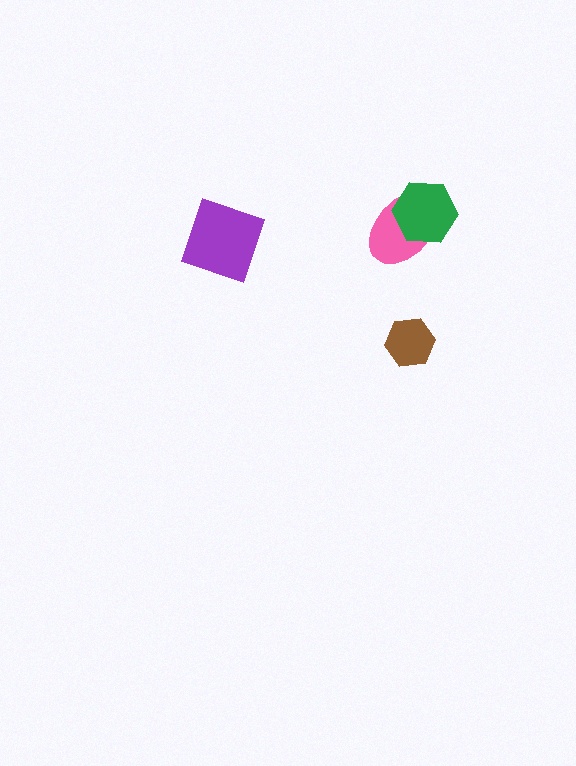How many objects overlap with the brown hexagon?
0 objects overlap with the brown hexagon.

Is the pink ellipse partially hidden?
Yes, it is partially covered by another shape.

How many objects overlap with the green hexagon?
1 object overlaps with the green hexagon.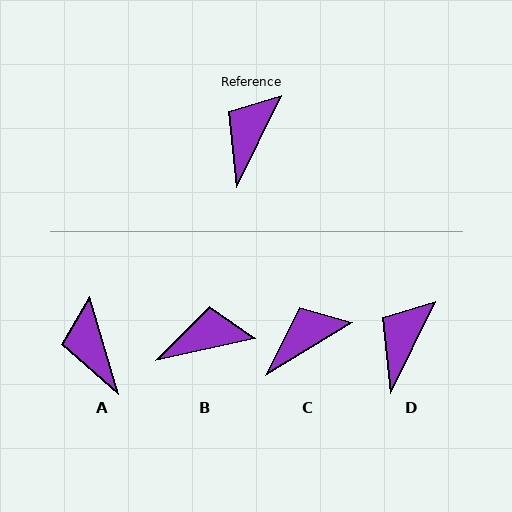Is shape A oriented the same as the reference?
No, it is off by about 42 degrees.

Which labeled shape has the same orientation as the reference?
D.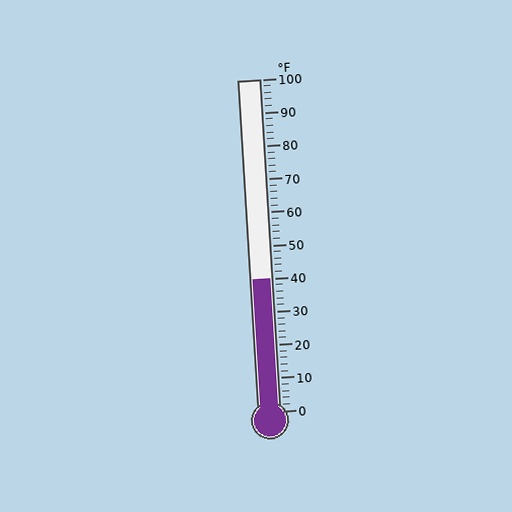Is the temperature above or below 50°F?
The temperature is below 50°F.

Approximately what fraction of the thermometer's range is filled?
The thermometer is filled to approximately 40% of its range.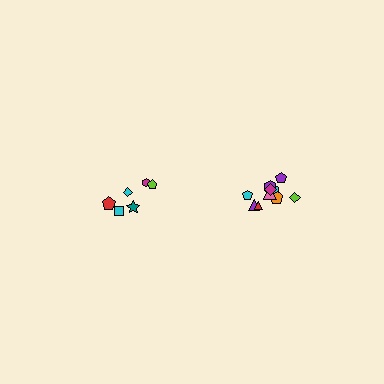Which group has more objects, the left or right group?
The right group.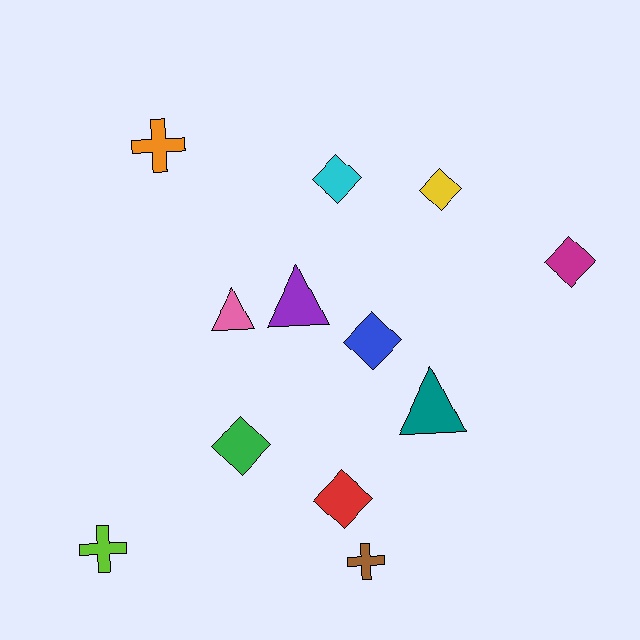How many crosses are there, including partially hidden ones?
There are 3 crosses.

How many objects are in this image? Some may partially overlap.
There are 12 objects.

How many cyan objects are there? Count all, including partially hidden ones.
There is 1 cyan object.